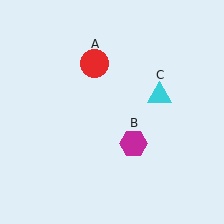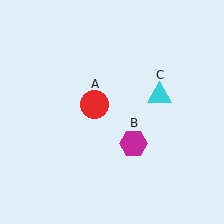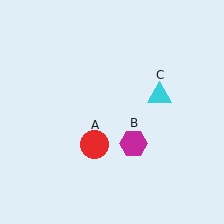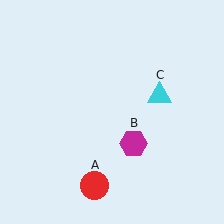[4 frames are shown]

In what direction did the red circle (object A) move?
The red circle (object A) moved down.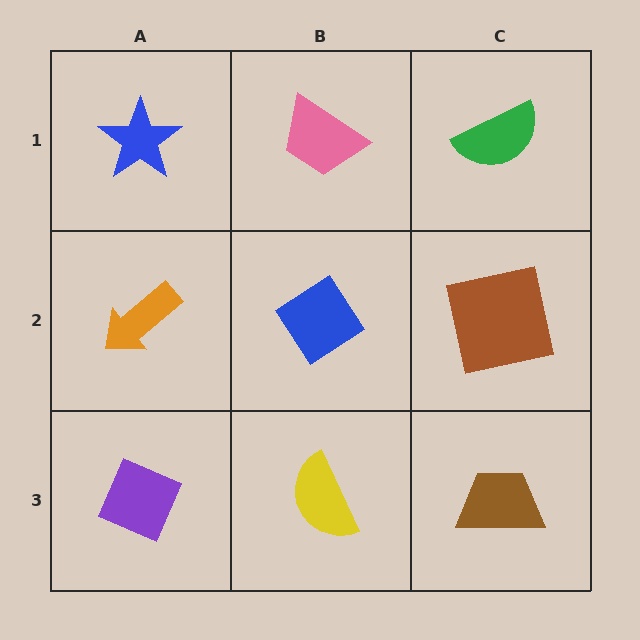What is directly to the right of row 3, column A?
A yellow semicircle.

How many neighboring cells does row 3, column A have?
2.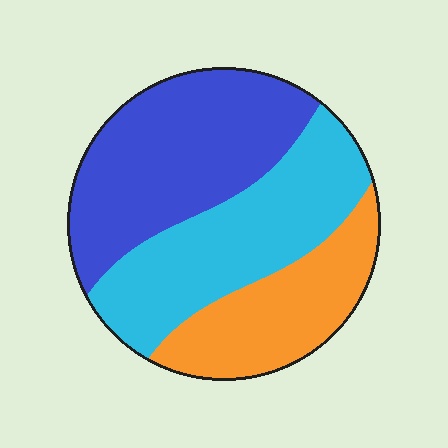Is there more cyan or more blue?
Blue.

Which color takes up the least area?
Orange, at roughly 25%.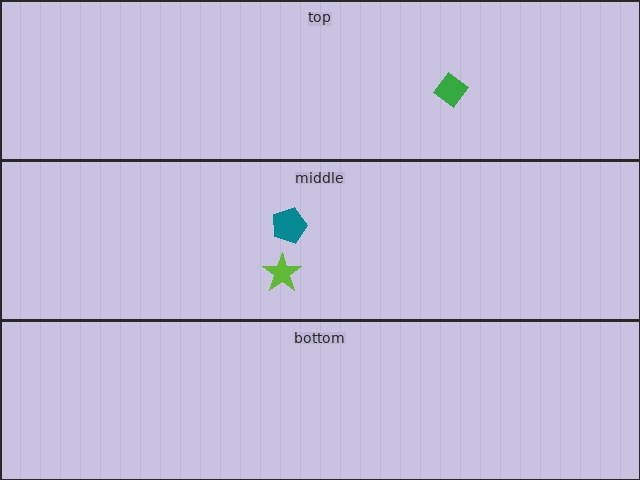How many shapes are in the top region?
1.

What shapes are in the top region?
The green diamond.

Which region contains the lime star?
The middle region.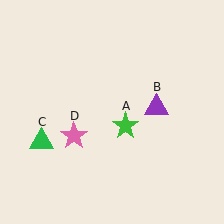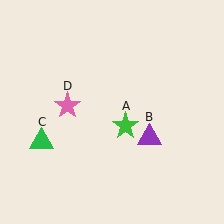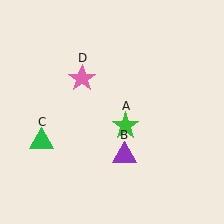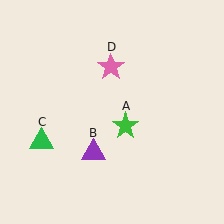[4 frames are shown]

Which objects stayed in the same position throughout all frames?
Green star (object A) and green triangle (object C) remained stationary.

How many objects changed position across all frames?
2 objects changed position: purple triangle (object B), pink star (object D).